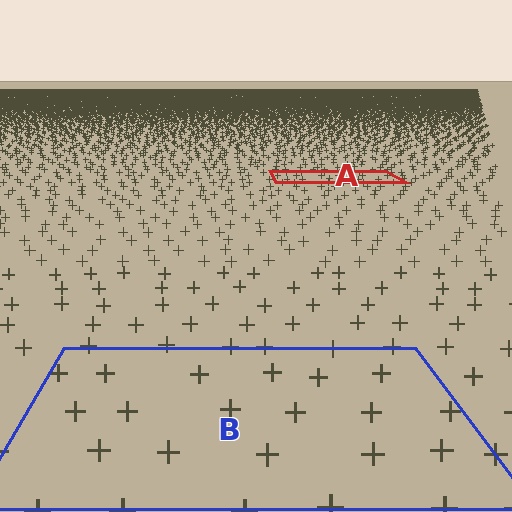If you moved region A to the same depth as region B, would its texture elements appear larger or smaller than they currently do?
They would appear larger. At a closer depth, the same texture elements are projected at a bigger on-screen size.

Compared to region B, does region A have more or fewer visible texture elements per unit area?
Region A has more texture elements per unit area — they are packed more densely because it is farther away.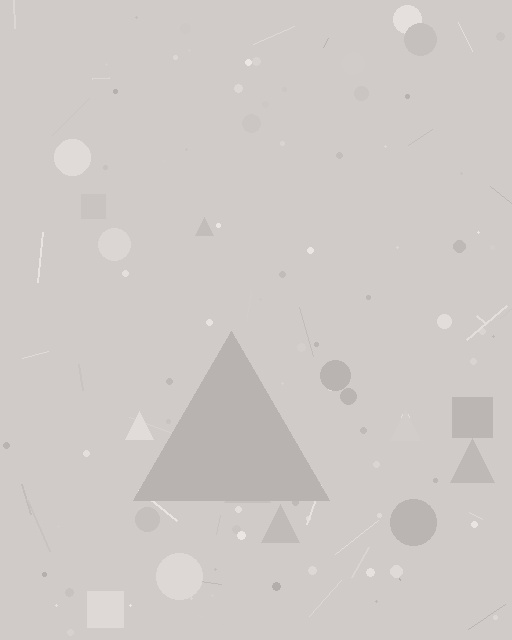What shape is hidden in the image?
A triangle is hidden in the image.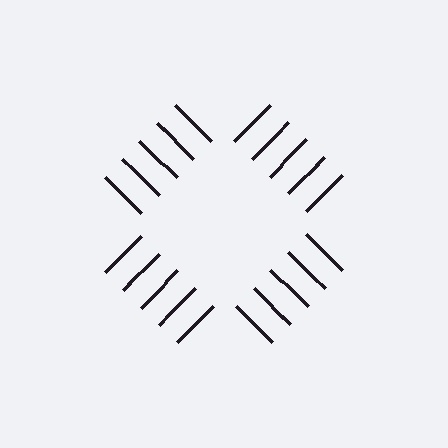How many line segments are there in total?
20 — 5 along each of the 4 edges.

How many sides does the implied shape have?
4 sides — the line-ends trace a square.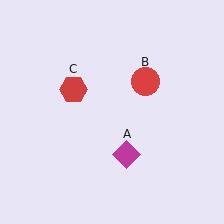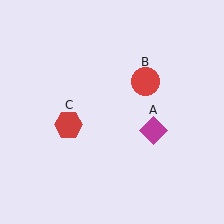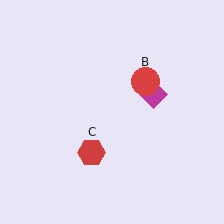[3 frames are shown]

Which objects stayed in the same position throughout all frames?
Red circle (object B) remained stationary.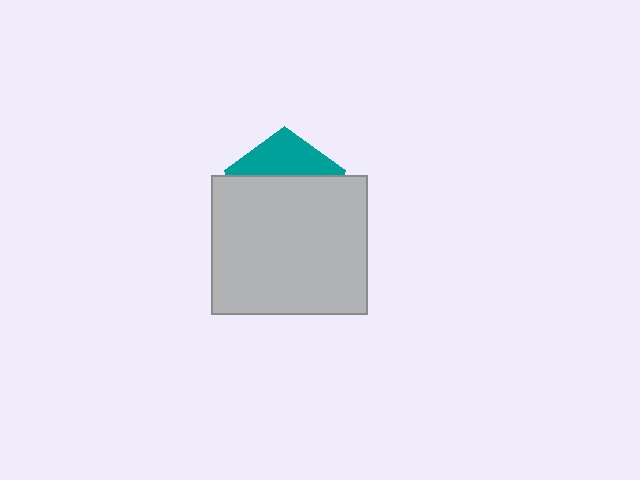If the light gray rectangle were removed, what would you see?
You would see the complete teal pentagon.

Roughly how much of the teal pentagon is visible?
A small part of it is visible (roughly 34%).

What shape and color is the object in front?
The object in front is a light gray rectangle.